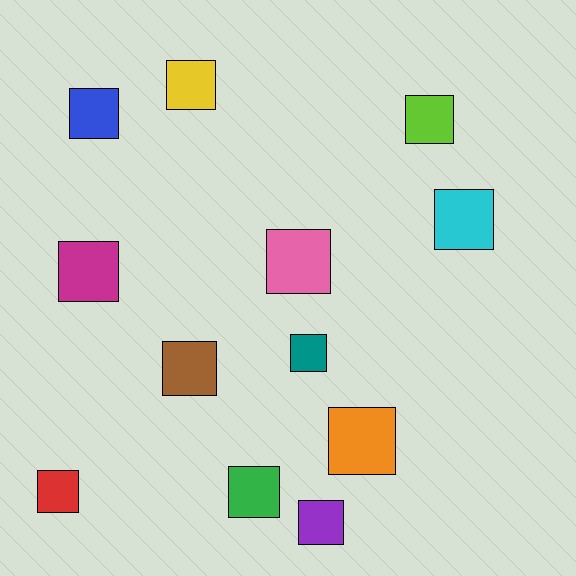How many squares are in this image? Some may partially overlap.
There are 12 squares.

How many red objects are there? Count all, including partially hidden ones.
There is 1 red object.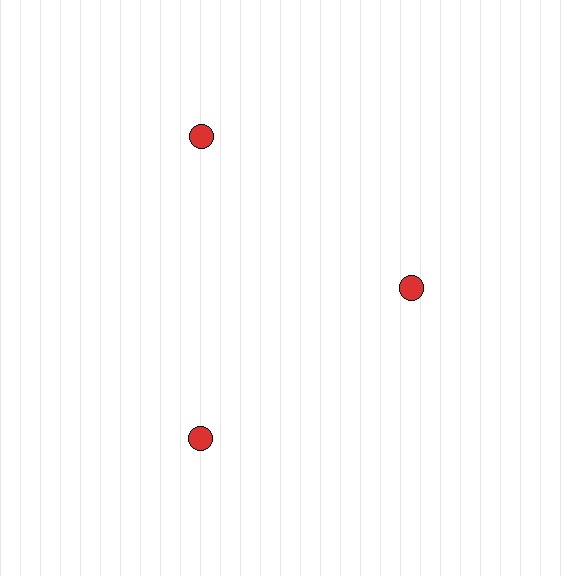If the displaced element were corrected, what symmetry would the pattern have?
It would have 3-fold rotational symmetry — the pattern would map onto itself every 120 degrees.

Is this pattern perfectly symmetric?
No. The 3 red circles are arranged in a ring, but one element near the 3 o'clock position is pulled inward toward the center, breaking the 3-fold rotational symmetry.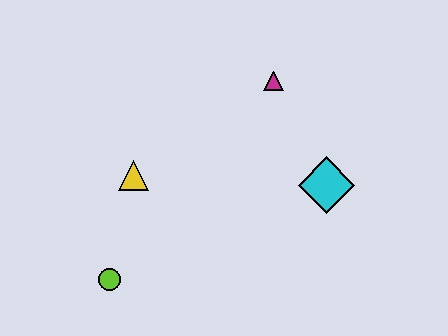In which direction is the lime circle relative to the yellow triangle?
The lime circle is below the yellow triangle.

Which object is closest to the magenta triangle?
The cyan diamond is closest to the magenta triangle.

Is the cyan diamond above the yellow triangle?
No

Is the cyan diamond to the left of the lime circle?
No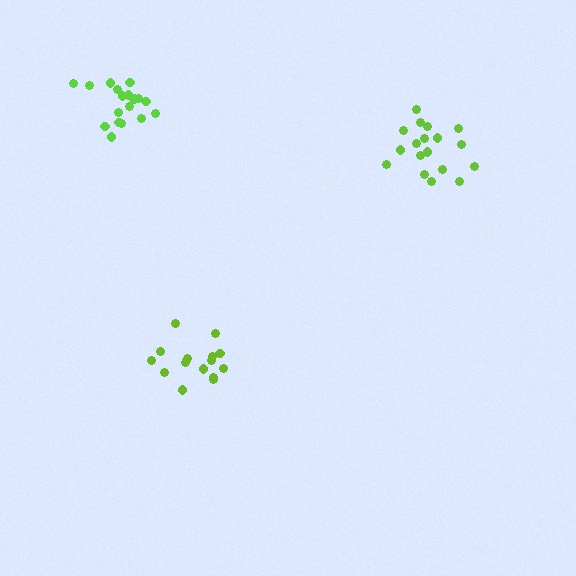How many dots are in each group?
Group 1: 18 dots, Group 2: 18 dots, Group 3: 15 dots (51 total).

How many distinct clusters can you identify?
There are 3 distinct clusters.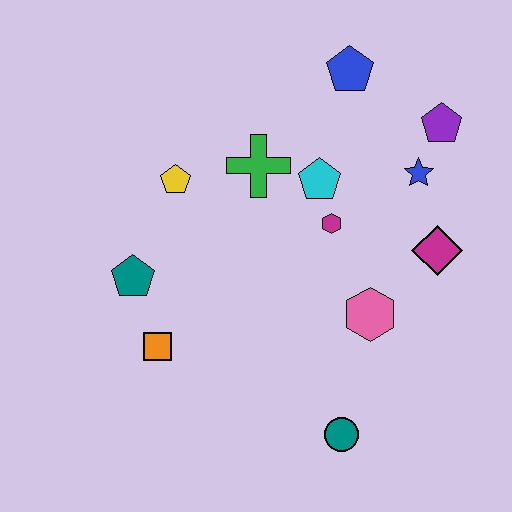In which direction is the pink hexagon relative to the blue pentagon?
The pink hexagon is below the blue pentagon.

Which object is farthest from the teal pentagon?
The purple pentagon is farthest from the teal pentagon.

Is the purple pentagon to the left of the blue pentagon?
No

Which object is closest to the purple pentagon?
The blue star is closest to the purple pentagon.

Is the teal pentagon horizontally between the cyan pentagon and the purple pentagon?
No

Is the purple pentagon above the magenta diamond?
Yes